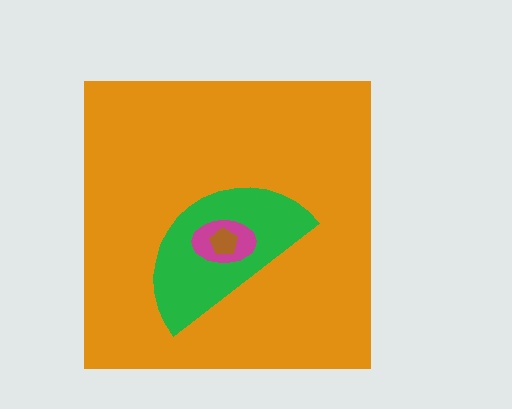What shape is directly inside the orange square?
The green semicircle.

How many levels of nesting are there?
4.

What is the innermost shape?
The brown pentagon.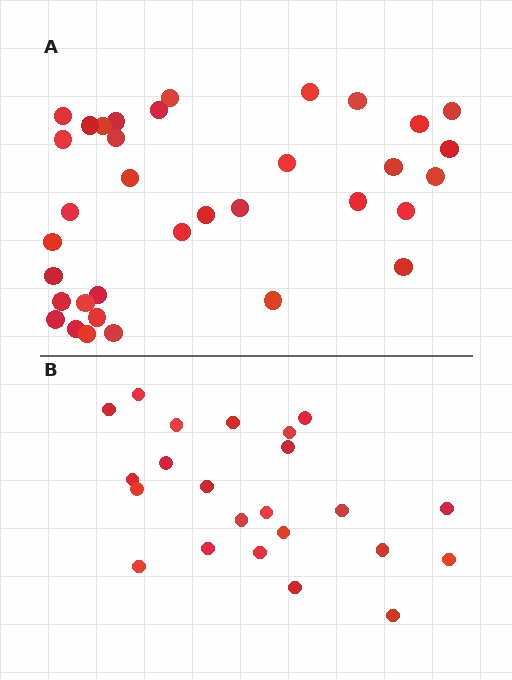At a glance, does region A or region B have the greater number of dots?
Region A (the top region) has more dots.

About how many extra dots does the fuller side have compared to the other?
Region A has roughly 12 or so more dots than region B.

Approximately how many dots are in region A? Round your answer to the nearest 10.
About 40 dots. (The exact count is 35, which rounds to 40.)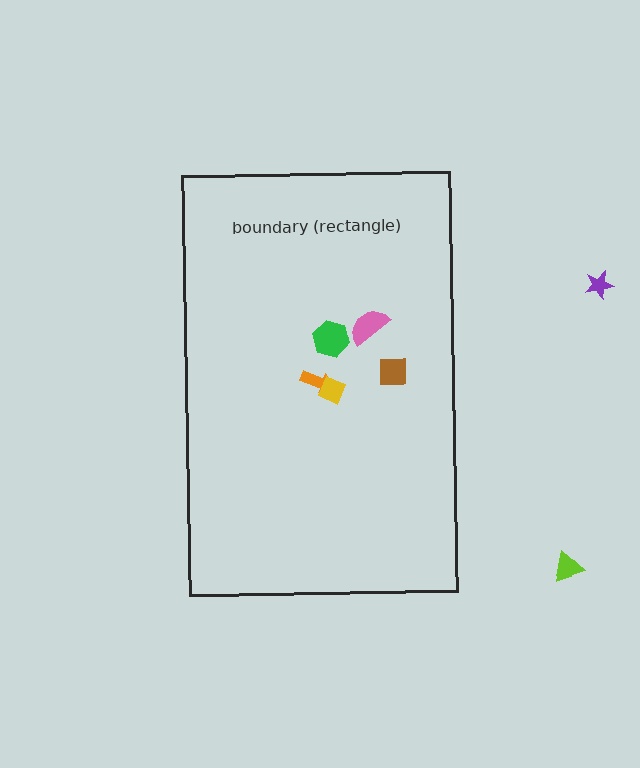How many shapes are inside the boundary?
5 inside, 2 outside.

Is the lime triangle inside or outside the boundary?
Outside.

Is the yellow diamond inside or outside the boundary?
Inside.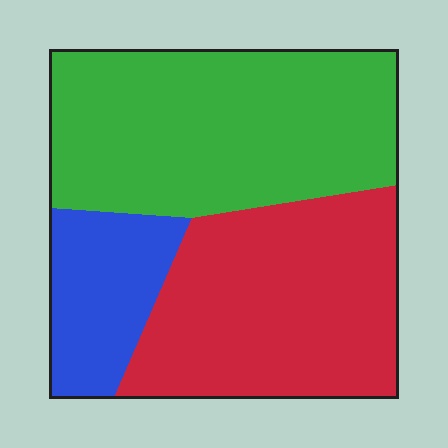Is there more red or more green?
Green.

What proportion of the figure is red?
Red covers roughly 40% of the figure.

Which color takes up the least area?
Blue, at roughly 15%.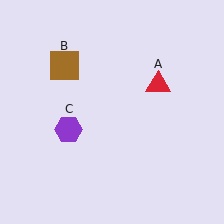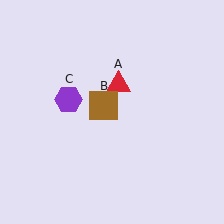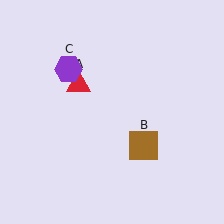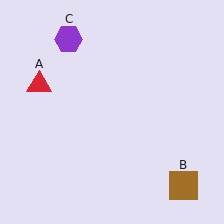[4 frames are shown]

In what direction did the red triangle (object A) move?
The red triangle (object A) moved left.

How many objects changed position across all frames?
3 objects changed position: red triangle (object A), brown square (object B), purple hexagon (object C).